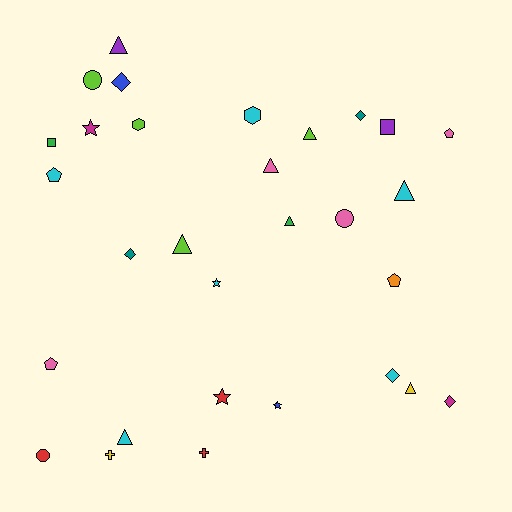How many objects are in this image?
There are 30 objects.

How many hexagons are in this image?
There are 2 hexagons.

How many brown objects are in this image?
There are no brown objects.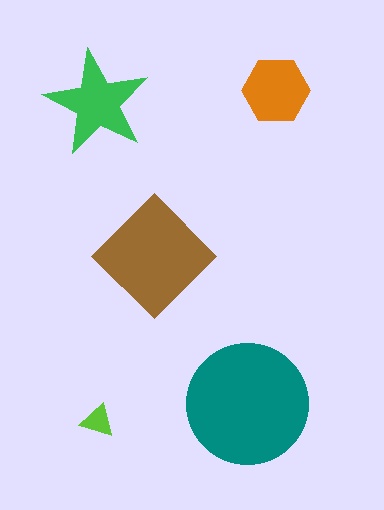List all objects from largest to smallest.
The teal circle, the brown diamond, the green star, the orange hexagon, the lime triangle.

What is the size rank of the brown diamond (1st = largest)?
2nd.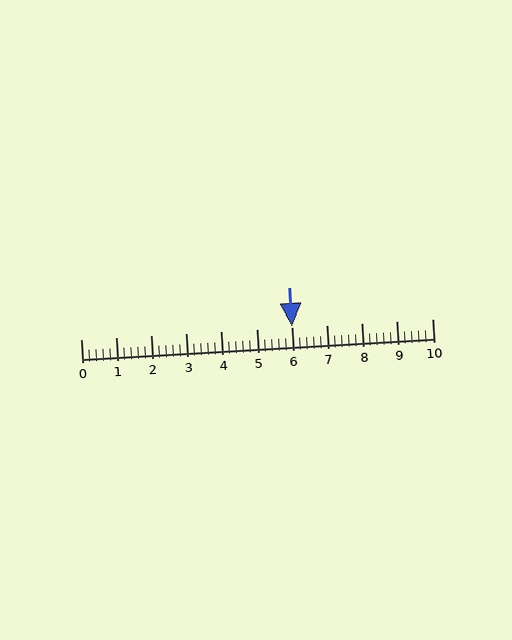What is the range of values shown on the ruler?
The ruler shows values from 0 to 10.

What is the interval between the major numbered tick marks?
The major tick marks are spaced 1 units apart.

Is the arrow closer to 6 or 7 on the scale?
The arrow is closer to 6.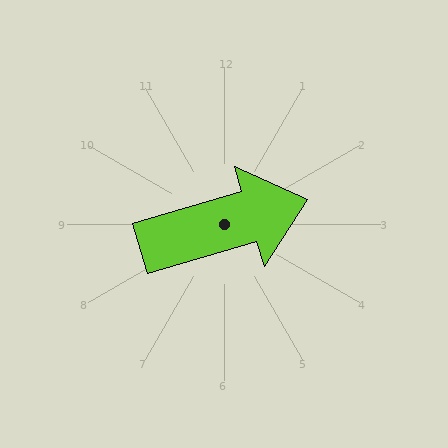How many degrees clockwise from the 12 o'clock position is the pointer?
Approximately 73 degrees.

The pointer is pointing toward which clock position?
Roughly 2 o'clock.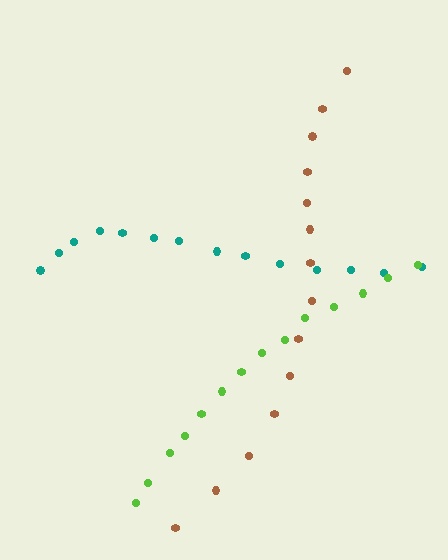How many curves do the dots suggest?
There are 3 distinct paths.